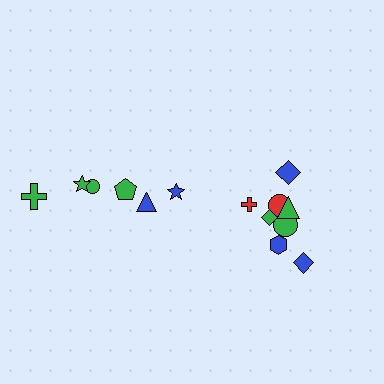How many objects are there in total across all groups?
There are 14 objects.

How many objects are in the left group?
There are 6 objects.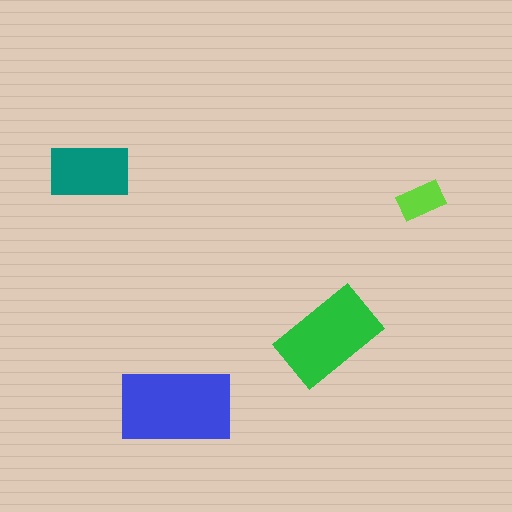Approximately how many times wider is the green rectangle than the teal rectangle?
About 1.5 times wider.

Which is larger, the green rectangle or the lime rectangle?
The green one.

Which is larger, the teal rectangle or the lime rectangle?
The teal one.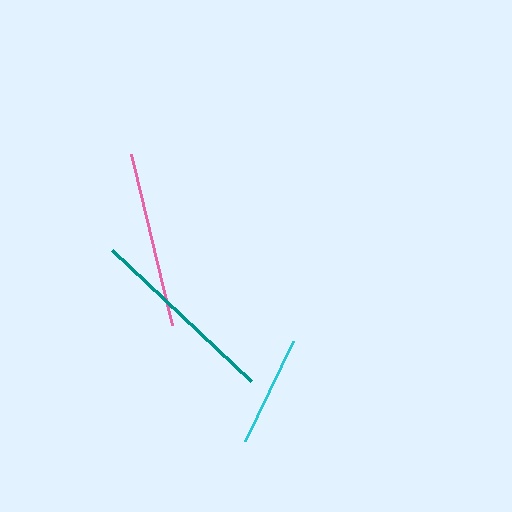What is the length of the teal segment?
The teal segment is approximately 191 pixels long.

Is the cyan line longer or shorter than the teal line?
The teal line is longer than the cyan line.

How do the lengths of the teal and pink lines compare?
The teal and pink lines are approximately the same length.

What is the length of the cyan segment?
The cyan segment is approximately 111 pixels long.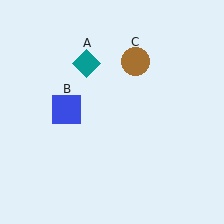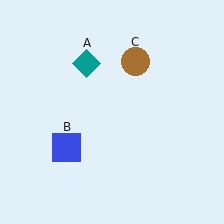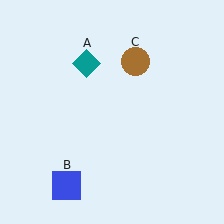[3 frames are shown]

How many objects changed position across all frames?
1 object changed position: blue square (object B).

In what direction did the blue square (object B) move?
The blue square (object B) moved down.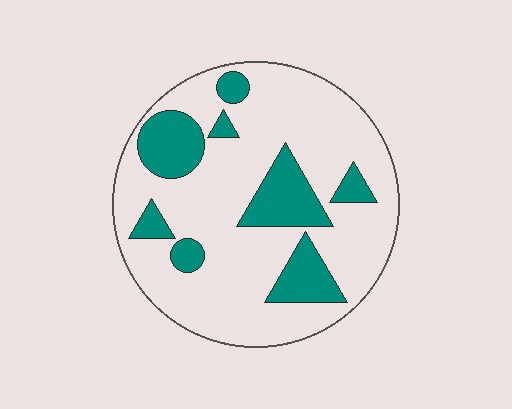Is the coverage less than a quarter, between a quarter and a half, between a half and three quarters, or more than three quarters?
Less than a quarter.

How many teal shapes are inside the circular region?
8.